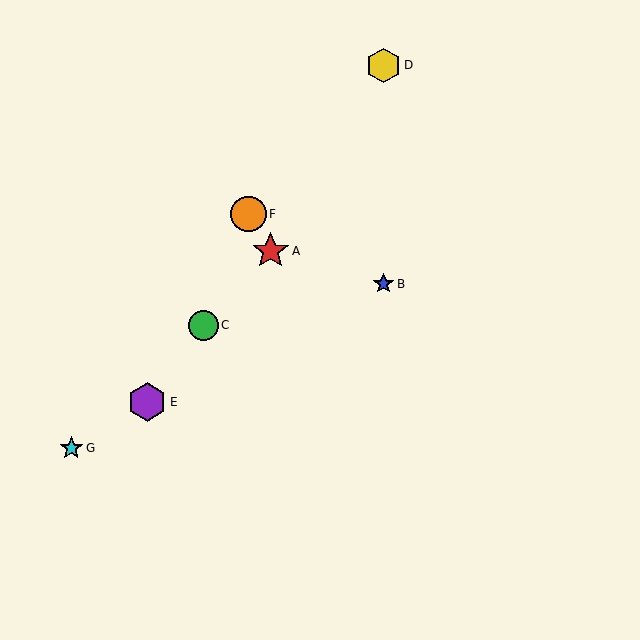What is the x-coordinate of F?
Object F is at x≈248.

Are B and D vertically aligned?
Yes, both are at x≈384.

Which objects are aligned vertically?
Objects B, D are aligned vertically.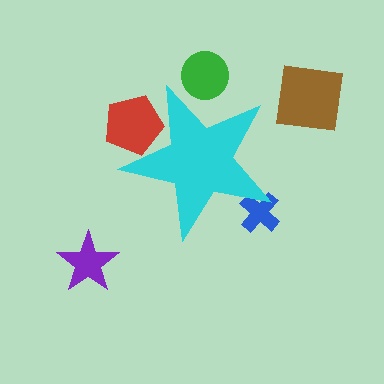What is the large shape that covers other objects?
A cyan star.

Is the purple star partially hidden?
No, the purple star is fully visible.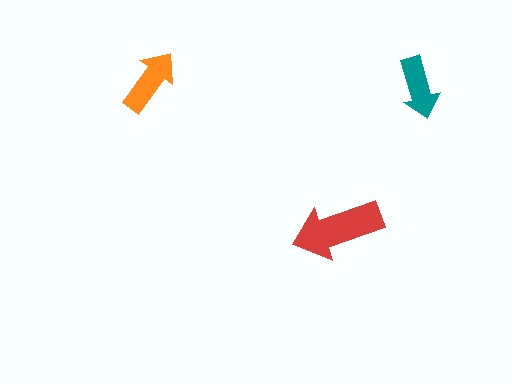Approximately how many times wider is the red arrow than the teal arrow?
About 1.5 times wider.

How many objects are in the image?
There are 3 objects in the image.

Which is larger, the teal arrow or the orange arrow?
The orange one.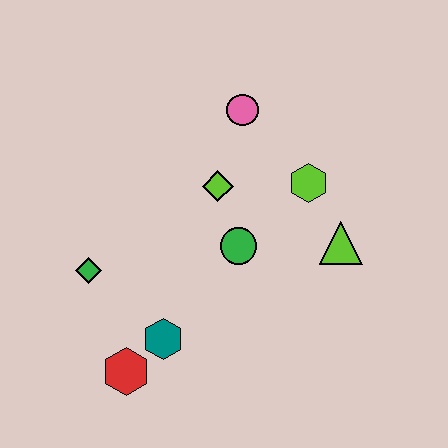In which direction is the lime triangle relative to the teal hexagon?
The lime triangle is to the right of the teal hexagon.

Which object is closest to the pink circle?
The lime diamond is closest to the pink circle.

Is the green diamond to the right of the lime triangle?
No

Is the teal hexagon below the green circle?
Yes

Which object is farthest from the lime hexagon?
The red hexagon is farthest from the lime hexagon.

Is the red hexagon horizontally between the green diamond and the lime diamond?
Yes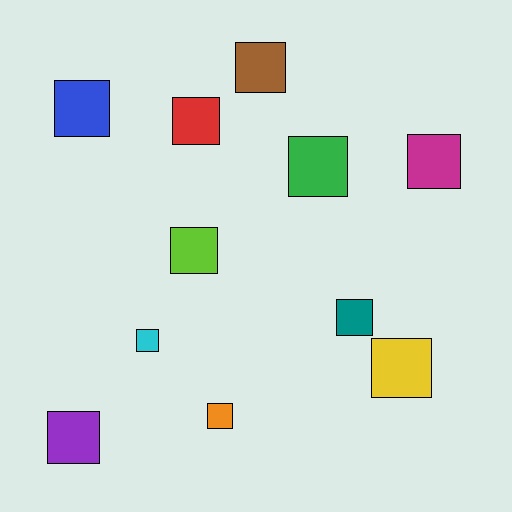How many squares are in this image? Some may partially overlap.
There are 11 squares.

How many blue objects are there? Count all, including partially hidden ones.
There is 1 blue object.